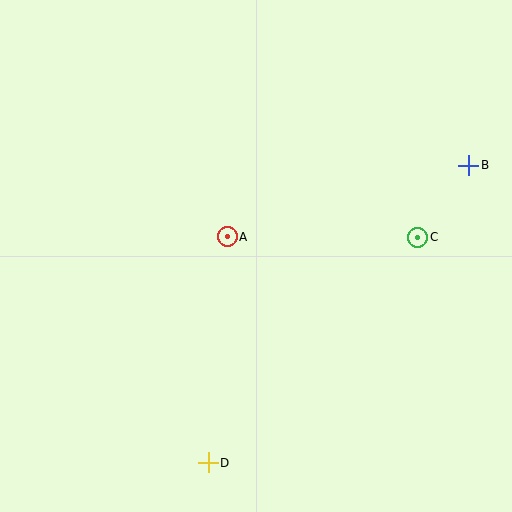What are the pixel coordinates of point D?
Point D is at (208, 463).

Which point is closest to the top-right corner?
Point B is closest to the top-right corner.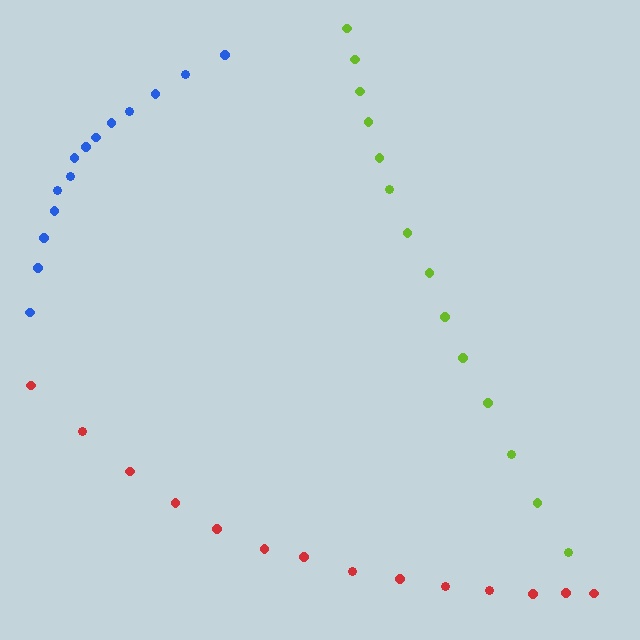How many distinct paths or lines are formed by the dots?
There are 3 distinct paths.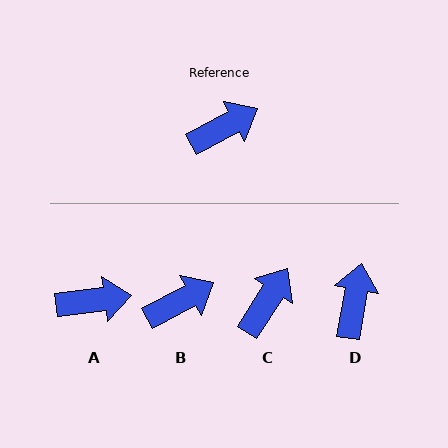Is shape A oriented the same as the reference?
No, it is off by about 22 degrees.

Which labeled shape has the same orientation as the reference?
B.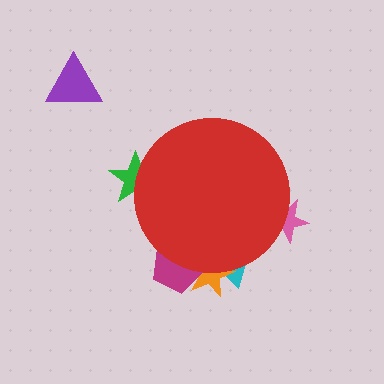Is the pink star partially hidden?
Yes, the pink star is partially hidden behind the red circle.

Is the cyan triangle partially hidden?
Yes, the cyan triangle is partially hidden behind the red circle.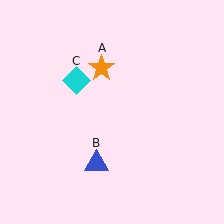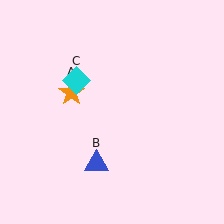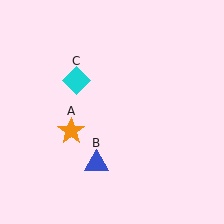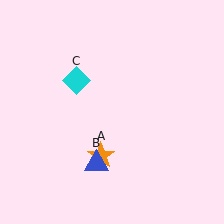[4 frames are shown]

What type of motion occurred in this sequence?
The orange star (object A) rotated counterclockwise around the center of the scene.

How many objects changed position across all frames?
1 object changed position: orange star (object A).